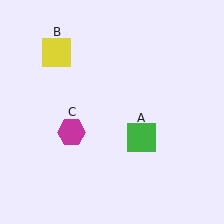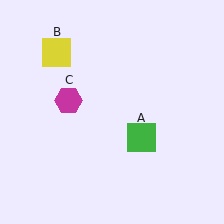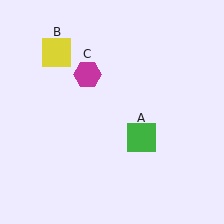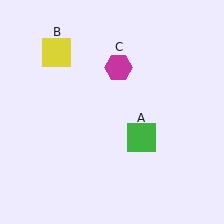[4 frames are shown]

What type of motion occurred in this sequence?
The magenta hexagon (object C) rotated clockwise around the center of the scene.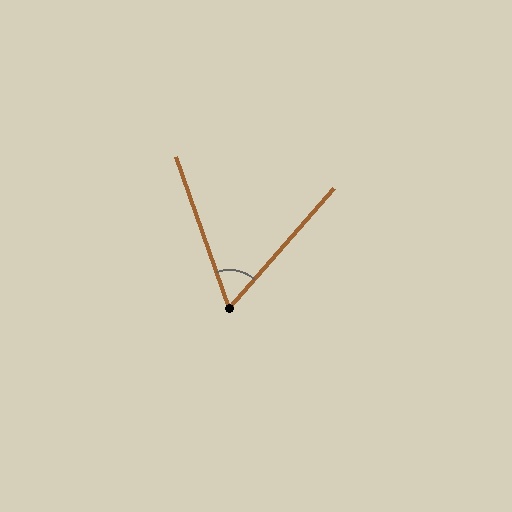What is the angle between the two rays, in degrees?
Approximately 60 degrees.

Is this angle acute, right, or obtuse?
It is acute.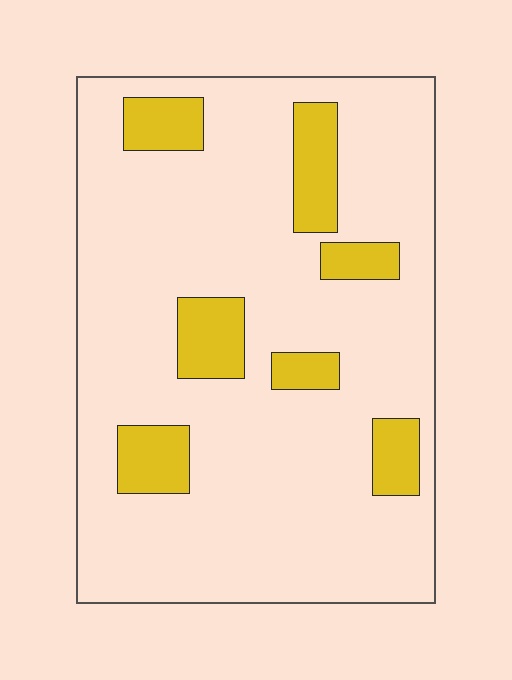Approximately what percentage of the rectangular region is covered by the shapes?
Approximately 15%.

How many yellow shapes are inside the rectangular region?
7.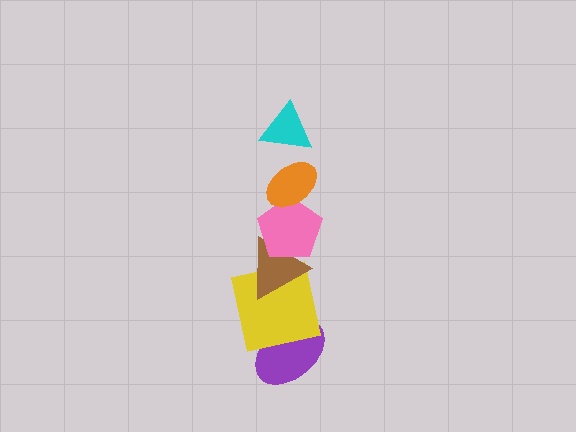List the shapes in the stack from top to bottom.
From top to bottom: the cyan triangle, the orange ellipse, the pink pentagon, the brown triangle, the yellow square, the purple ellipse.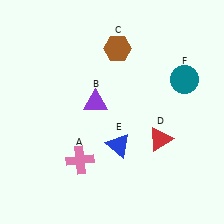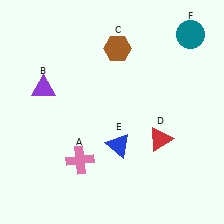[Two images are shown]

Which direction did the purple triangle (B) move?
The purple triangle (B) moved left.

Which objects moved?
The objects that moved are: the purple triangle (B), the teal circle (F).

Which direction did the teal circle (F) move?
The teal circle (F) moved up.